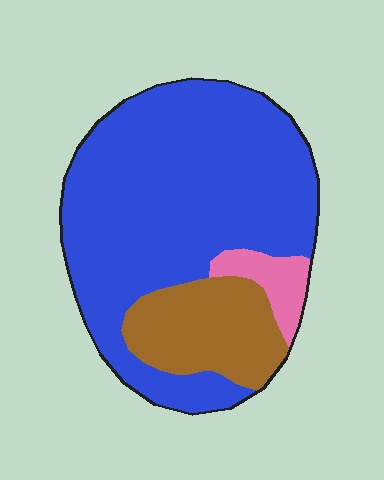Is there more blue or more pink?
Blue.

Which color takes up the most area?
Blue, at roughly 75%.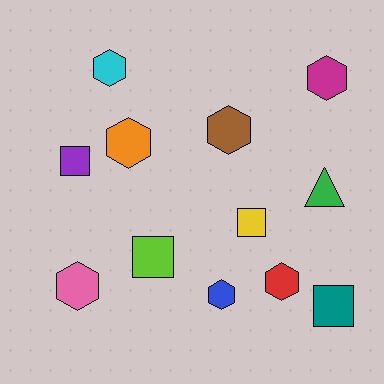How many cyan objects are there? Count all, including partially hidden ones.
There is 1 cyan object.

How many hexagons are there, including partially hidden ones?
There are 7 hexagons.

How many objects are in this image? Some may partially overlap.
There are 12 objects.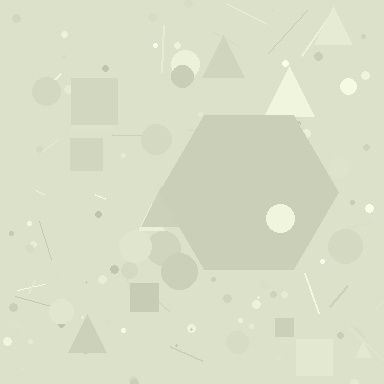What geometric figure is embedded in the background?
A hexagon is embedded in the background.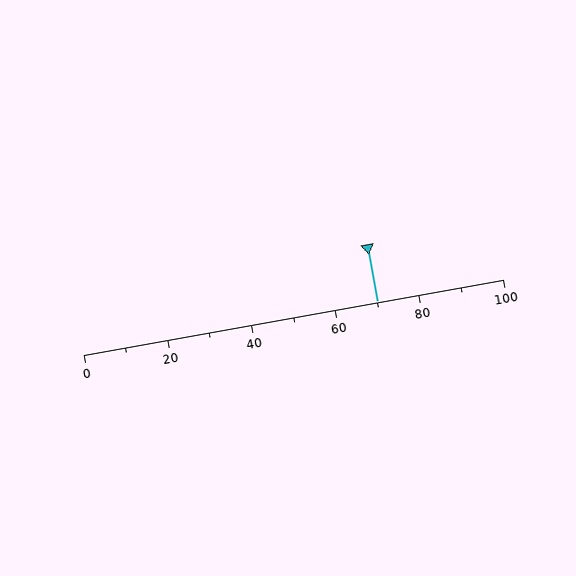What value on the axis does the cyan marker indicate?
The marker indicates approximately 70.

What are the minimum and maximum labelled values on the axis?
The axis runs from 0 to 100.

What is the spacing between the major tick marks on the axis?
The major ticks are spaced 20 apart.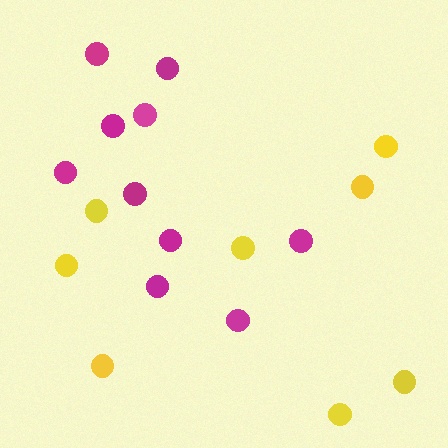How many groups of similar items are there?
There are 2 groups: one group of yellow circles (8) and one group of magenta circles (10).